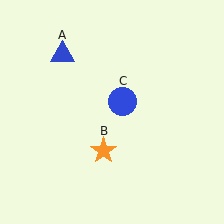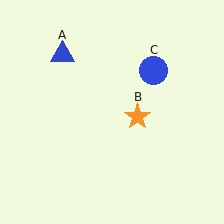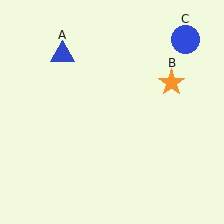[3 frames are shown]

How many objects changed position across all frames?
2 objects changed position: orange star (object B), blue circle (object C).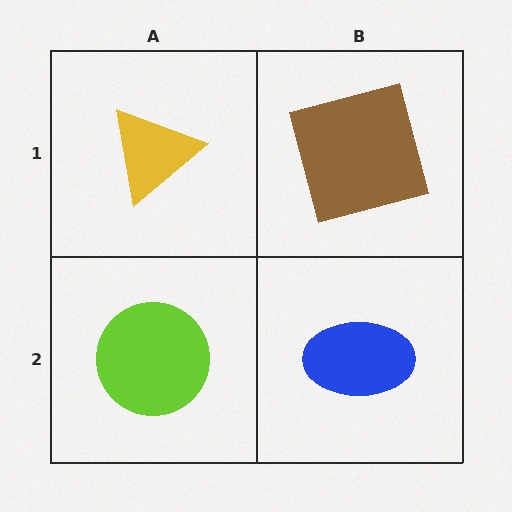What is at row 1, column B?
A brown square.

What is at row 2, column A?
A lime circle.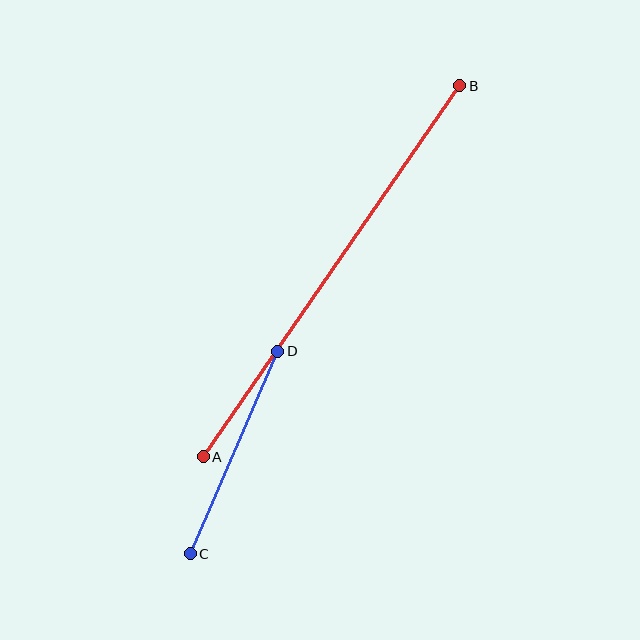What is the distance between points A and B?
The distance is approximately 451 pixels.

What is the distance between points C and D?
The distance is approximately 221 pixels.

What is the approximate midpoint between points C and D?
The midpoint is at approximately (234, 453) pixels.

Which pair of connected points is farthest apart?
Points A and B are farthest apart.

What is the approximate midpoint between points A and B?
The midpoint is at approximately (332, 271) pixels.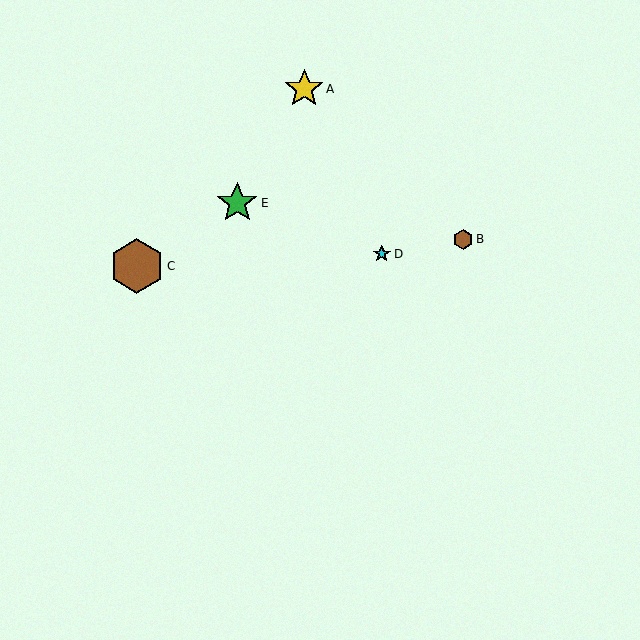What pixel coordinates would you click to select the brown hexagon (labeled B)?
Click at (463, 239) to select the brown hexagon B.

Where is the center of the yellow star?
The center of the yellow star is at (304, 89).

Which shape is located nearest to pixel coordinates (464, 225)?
The brown hexagon (labeled B) at (463, 239) is nearest to that location.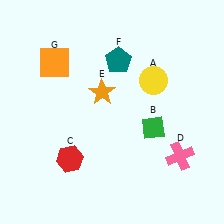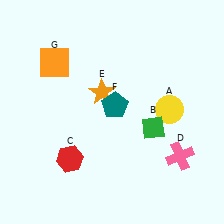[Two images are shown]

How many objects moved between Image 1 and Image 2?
2 objects moved between the two images.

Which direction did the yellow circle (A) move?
The yellow circle (A) moved down.